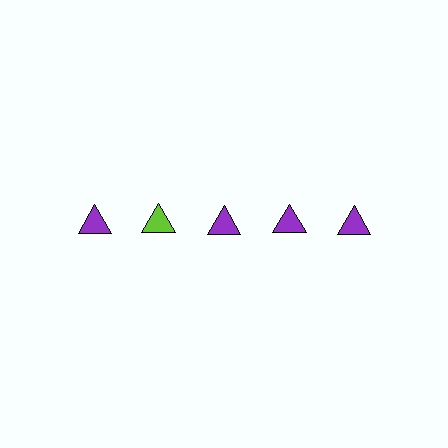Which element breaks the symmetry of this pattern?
The lime triangle in the top row, second from left column breaks the symmetry. All other shapes are purple triangles.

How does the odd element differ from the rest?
It has a different color: lime instead of purple.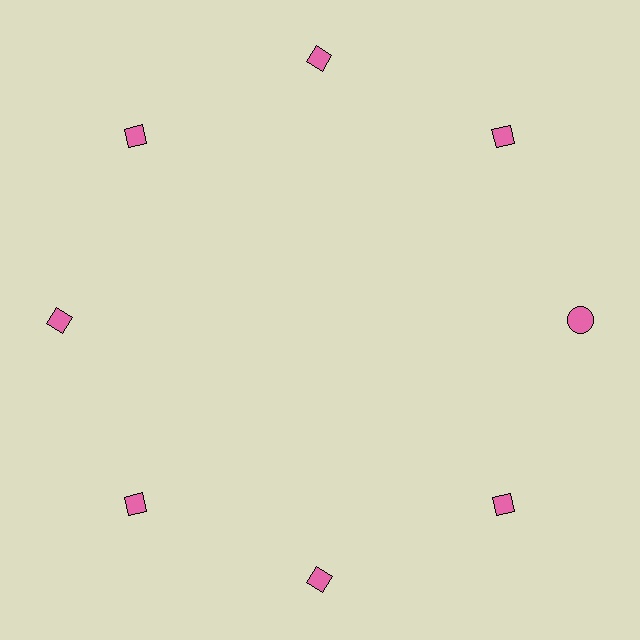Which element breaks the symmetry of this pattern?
The pink circle at roughly the 3 o'clock position breaks the symmetry. All other shapes are pink diamonds.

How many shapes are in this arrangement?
There are 8 shapes arranged in a ring pattern.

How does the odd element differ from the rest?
It has a different shape: circle instead of diamond.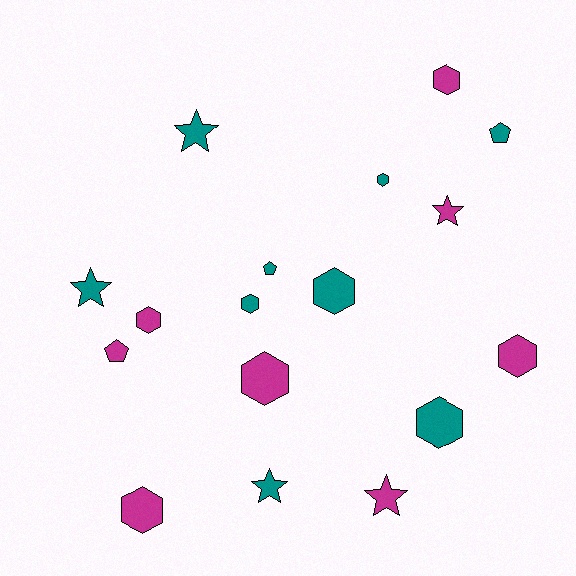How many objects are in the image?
There are 17 objects.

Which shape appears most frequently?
Hexagon, with 9 objects.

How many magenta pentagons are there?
There is 1 magenta pentagon.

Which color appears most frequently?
Teal, with 9 objects.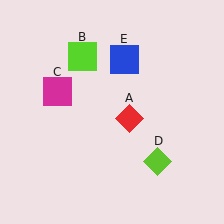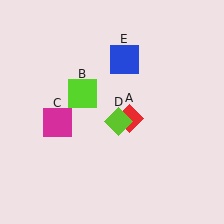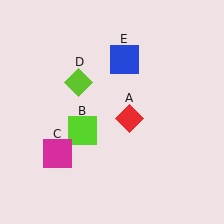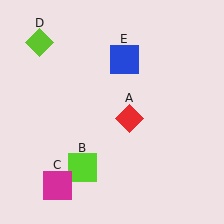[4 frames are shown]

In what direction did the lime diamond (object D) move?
The lime diamond (object D) moved up and to the left.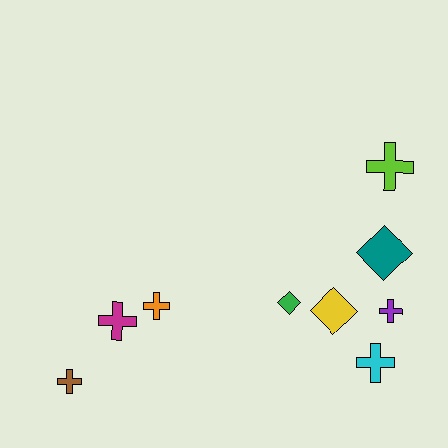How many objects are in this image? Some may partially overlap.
There are 9 objects.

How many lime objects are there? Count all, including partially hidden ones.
There is 1 lime object.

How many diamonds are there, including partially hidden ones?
There are 3 diamonds.